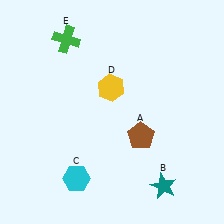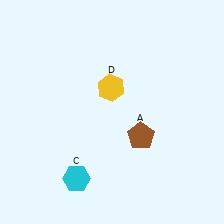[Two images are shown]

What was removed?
The green cross (E), the teal star (B) were removed in Image 2.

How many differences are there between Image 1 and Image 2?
There are 2 differences between the two images.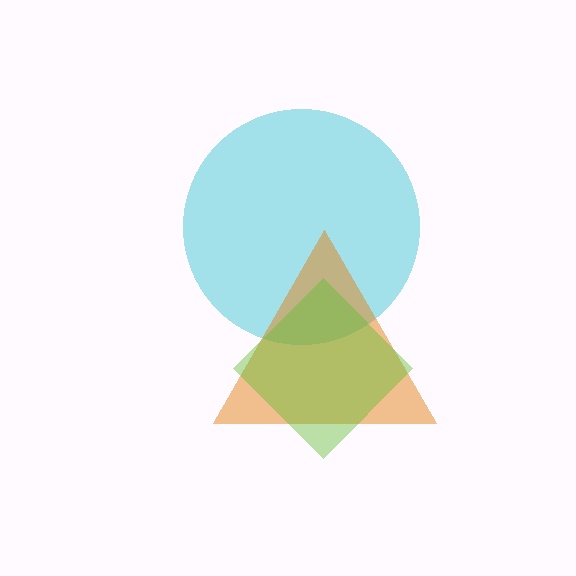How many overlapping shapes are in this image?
There are 3 overlapping shapes in the image.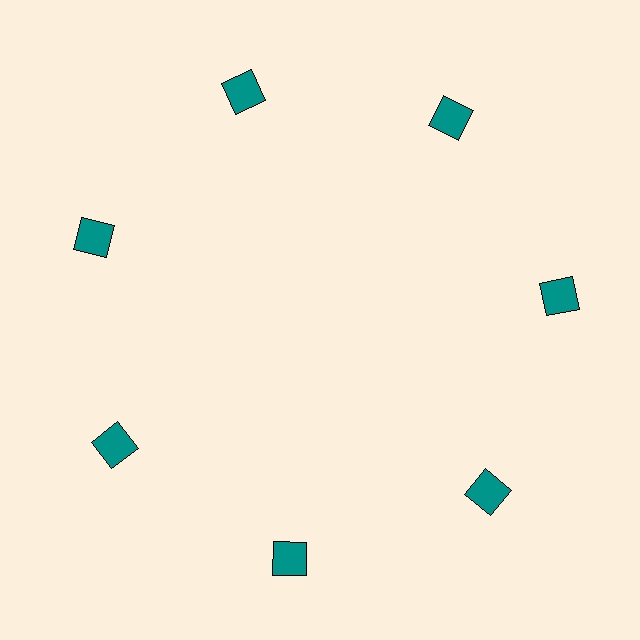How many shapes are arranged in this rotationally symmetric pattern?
There are 7 shapes, arranged in 7 groups of 1.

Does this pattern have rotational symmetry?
Yes, this pattern has 7-fold rotational symmetry. It looks the same after rotating 51 degrees around the center.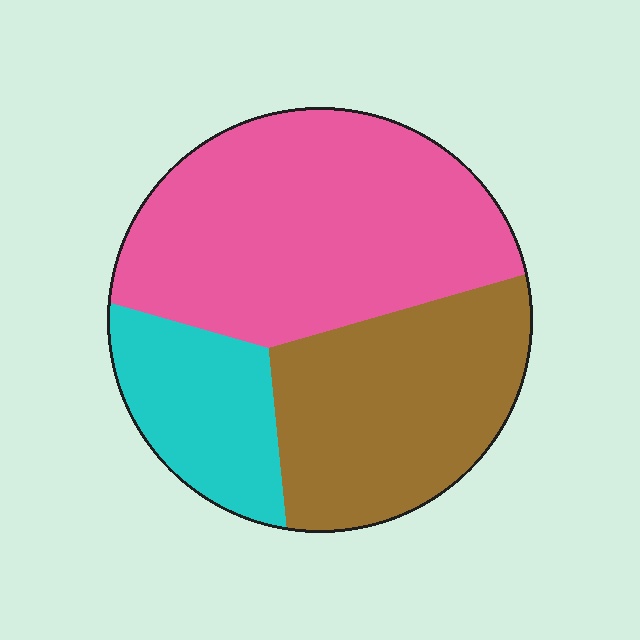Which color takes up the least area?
Cyan, at roughly 20%.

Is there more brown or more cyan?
Brown.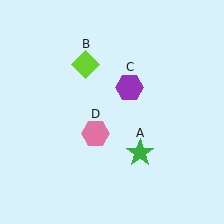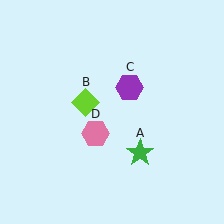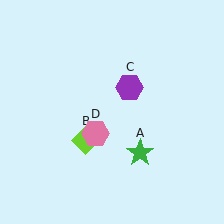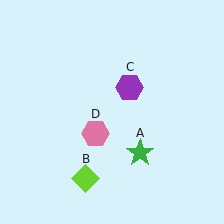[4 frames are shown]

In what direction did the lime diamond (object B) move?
The lime diamond (object B) moved down.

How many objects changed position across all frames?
1 object changed position: lime diamond (object B).